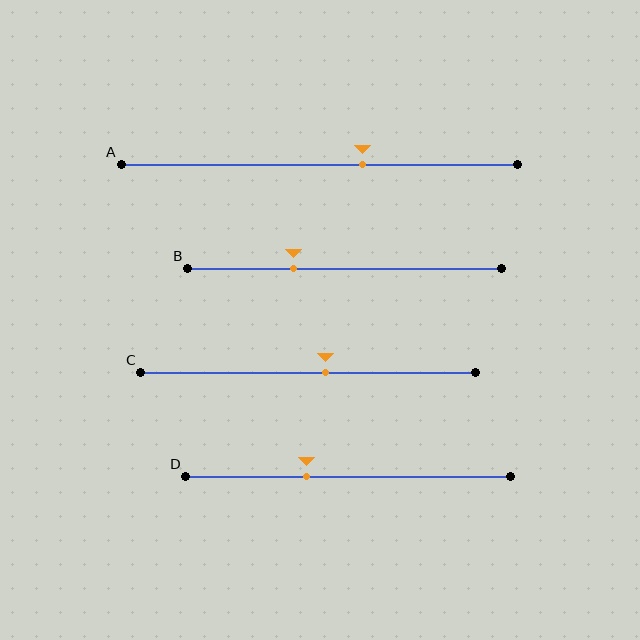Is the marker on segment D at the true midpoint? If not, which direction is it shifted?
No, the marker on segment D is shifted to the left by about 13% of the segment length.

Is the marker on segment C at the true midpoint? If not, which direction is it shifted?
No, the marker on segment C is shifted to the right by about 5% of the segment length.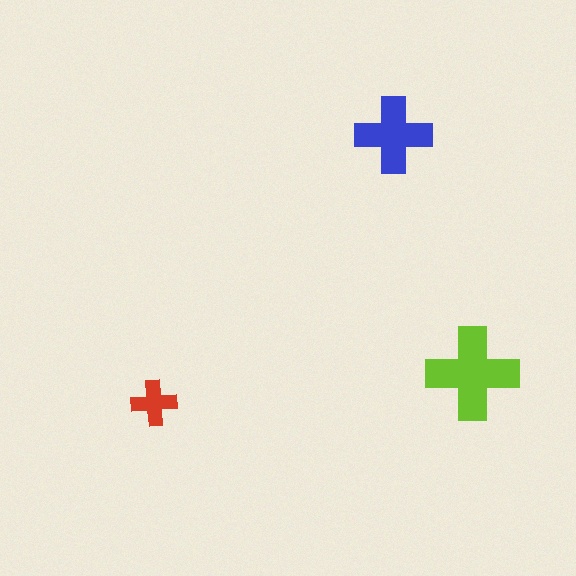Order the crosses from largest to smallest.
the lime one, the blue one, the red one.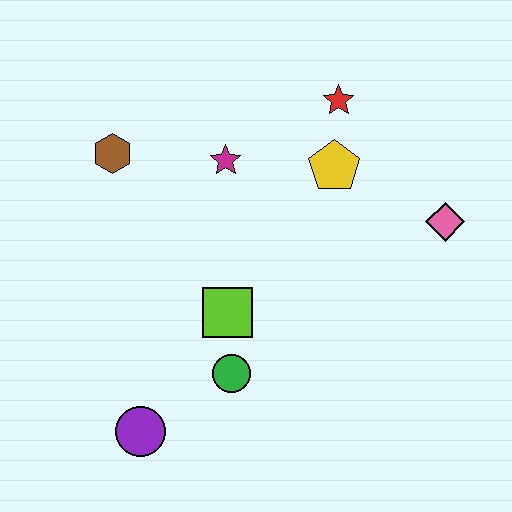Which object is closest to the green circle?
The lime square is closest to the green circle.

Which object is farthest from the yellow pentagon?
The purple circle is farthest from the yellow pentagon.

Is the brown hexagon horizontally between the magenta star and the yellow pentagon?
No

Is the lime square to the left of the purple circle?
No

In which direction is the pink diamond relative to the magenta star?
The pink diamond is to the right of the magenta star.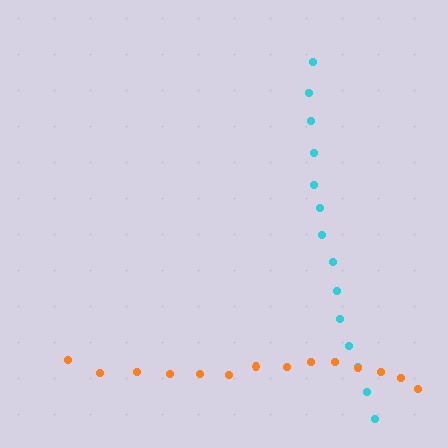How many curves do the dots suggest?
There are 2 distinct paths.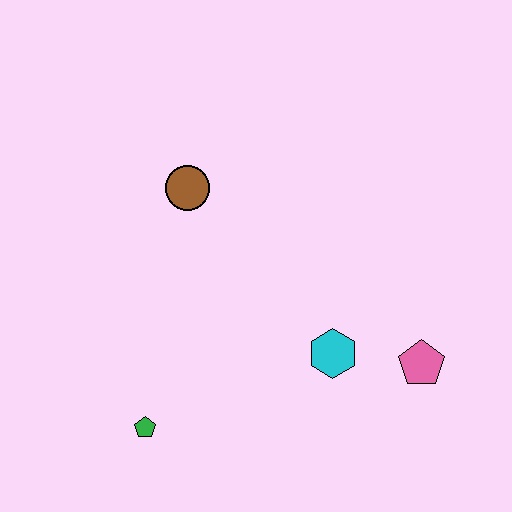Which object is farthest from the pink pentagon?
The brown circle is farthest from the pink pentagon.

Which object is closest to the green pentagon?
The cyan hexagon is closest to the green pentagon.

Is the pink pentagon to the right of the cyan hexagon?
Yes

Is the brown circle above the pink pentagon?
Yes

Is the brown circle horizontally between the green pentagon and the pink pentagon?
Yes